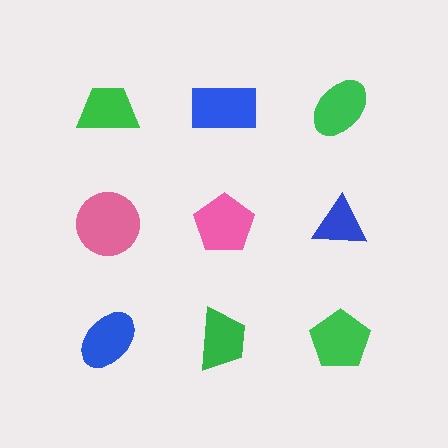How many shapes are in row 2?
3 shapes.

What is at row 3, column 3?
A green pentagon.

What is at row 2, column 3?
A blue triangle.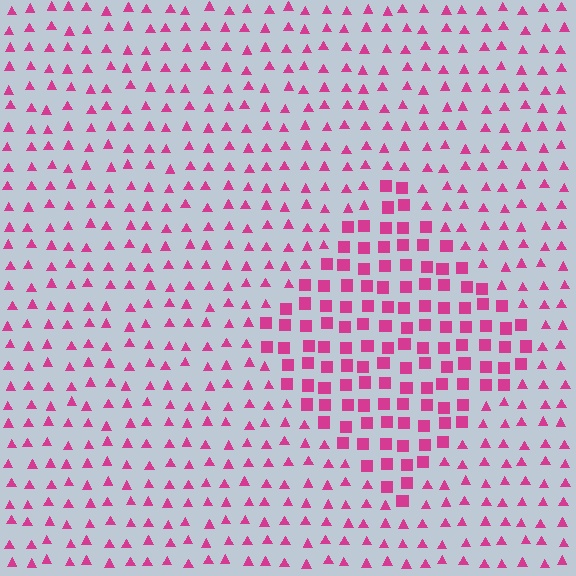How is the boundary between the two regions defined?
The boundary is defined by a change in element shape: squares inside vs. triangles outside. All elements share the same color and spacing.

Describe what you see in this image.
The image is filled with small magenta elements arranged in a uniform grid. A diamond-shaped region contains squares, while the surrounding area contains triangles. The boundary is defined purely by the change in element shape.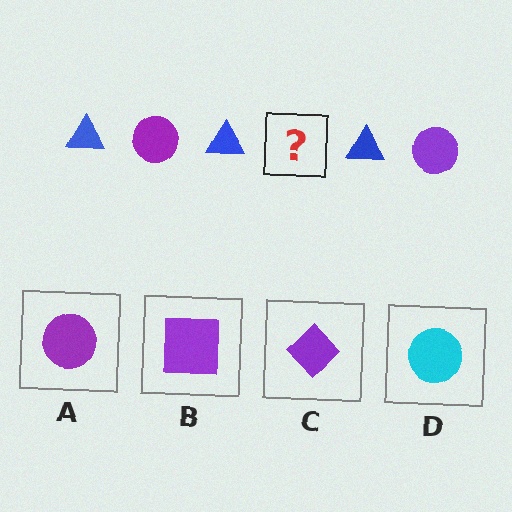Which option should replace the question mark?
Option A.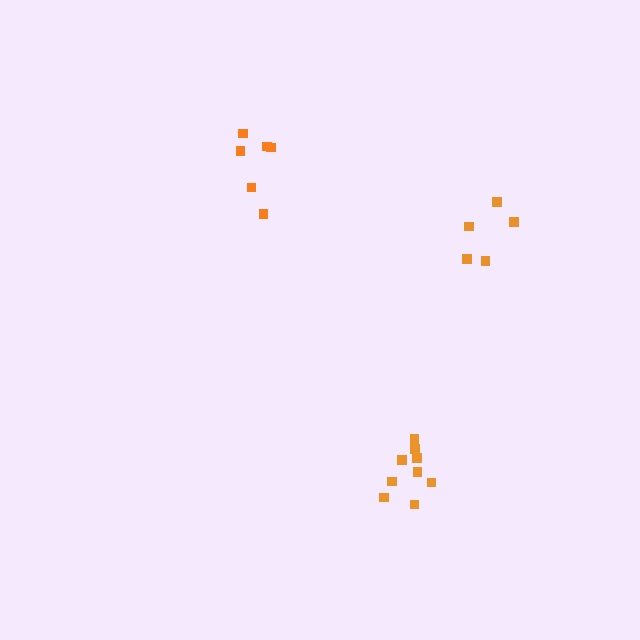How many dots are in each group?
Group 1: 9 dots, Group 2: 6 dots, Group 3: 5 dots (20 total).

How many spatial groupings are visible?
There are 3 spatial groupings.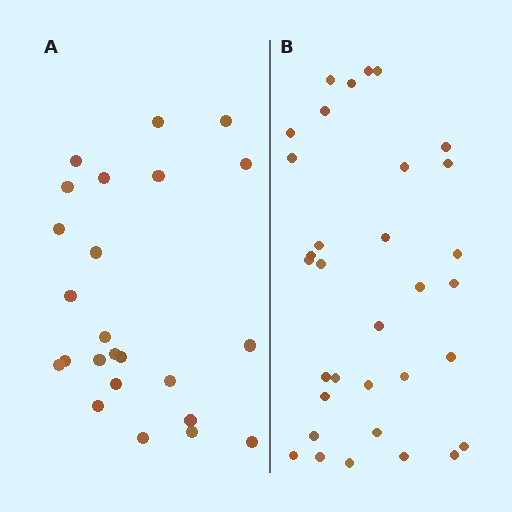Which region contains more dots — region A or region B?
Region B (the right region) has more dots.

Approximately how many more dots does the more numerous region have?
Region B has roughly 8 or so more dots than region A.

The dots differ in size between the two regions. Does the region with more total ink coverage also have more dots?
No. Region A has more total ink coverage because its dots are larger, but region B actually contains more individual dots. Total area can be misleading — the number of items is what matters here.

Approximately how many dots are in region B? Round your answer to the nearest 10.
About 30 dots. (The exact count is 33, which rounds to 30.)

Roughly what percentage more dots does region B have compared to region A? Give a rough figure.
About 40% more.